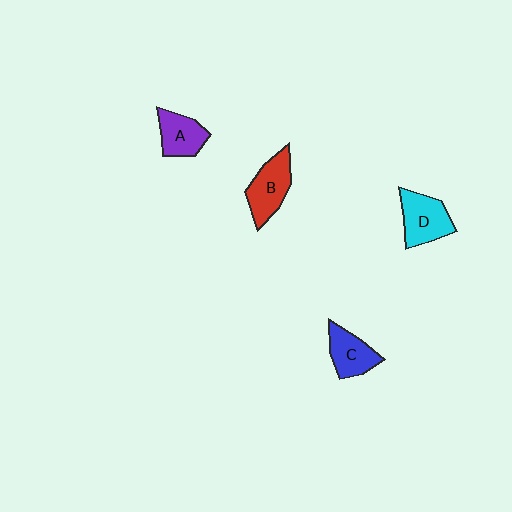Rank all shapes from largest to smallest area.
From largest to smallest: B (red), D (cyan), C (blue), A (purple).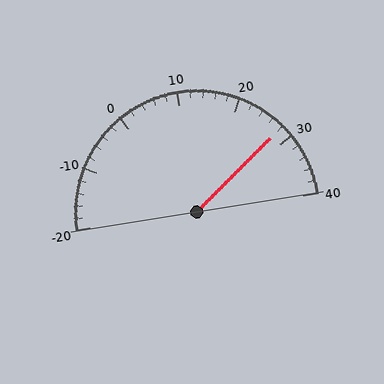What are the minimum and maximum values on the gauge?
The gauge ranges from -20 to 40.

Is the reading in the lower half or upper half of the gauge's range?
The reading is in the upper half of the range (-20 to 40).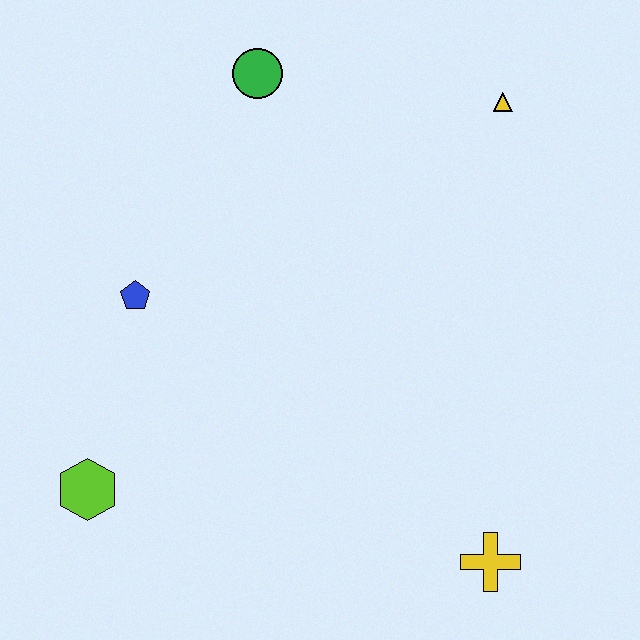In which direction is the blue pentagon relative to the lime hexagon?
The blue pentagon is above the lime hexagon.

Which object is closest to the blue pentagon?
The lime hexagon is closest to the blue pentagon.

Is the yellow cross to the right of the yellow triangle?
No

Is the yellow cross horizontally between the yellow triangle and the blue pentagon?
Yes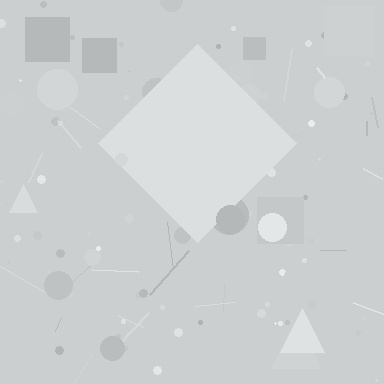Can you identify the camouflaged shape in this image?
The camouflaged shape is a diamond.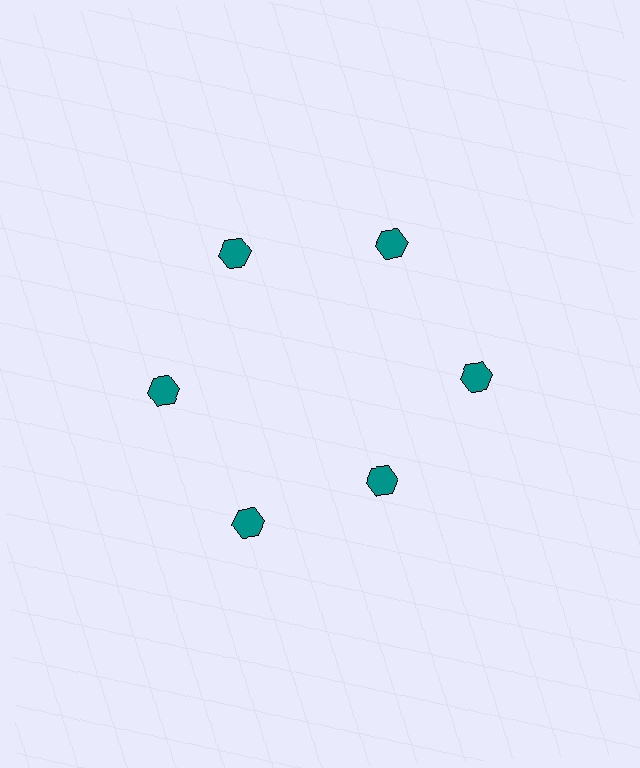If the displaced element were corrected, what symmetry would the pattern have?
It would have 6-fold rotational symmetry — the pattern would map onto itself every 60 degrees.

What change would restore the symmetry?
The symmetry would be restored by moving it outward, back onto the ring so that all 6 hexagons sit at equal angles and equal distance from the center.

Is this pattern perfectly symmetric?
No. The 6 teal hexagons are arranged in a ring, but one element near the 5 o'clock position is pulled inward toward the center, breaking the 6-fold rotational symmetry.